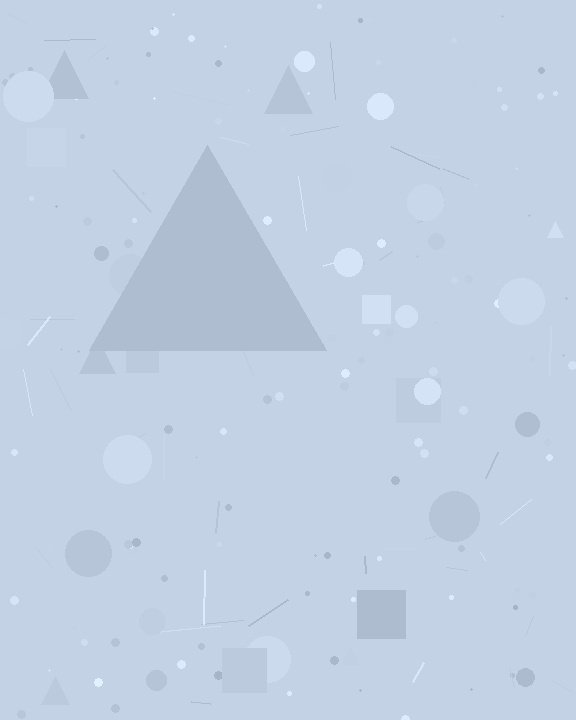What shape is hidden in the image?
A triangle is hidden in the image.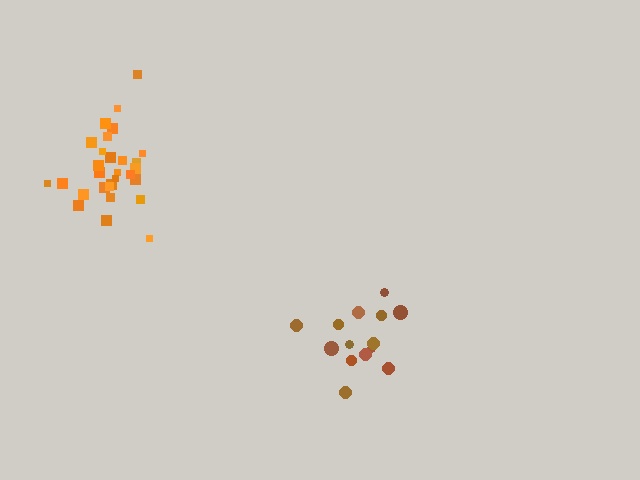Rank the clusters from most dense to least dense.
orange, brown.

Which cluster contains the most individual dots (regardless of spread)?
Orange (29).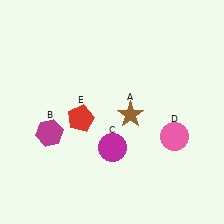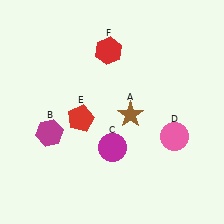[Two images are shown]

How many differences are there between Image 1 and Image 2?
There is 1 difference between the two images.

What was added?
A red hexagon (F) was added in Image 2.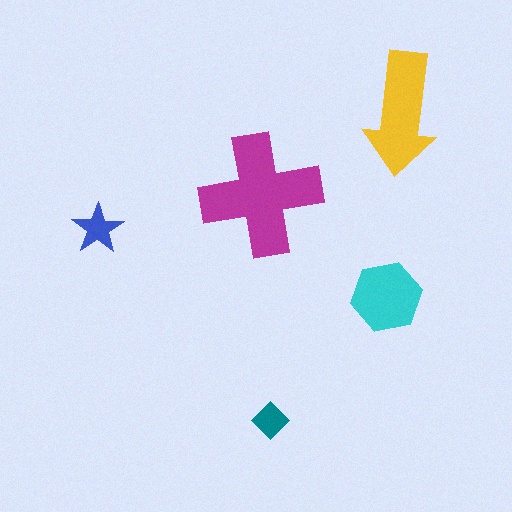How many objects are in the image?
There are 5 objects in the image.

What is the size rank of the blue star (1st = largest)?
4th.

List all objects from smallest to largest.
The teal diamond, the blue star, the cyan hexagon, the yellow arrow, the magenta cross.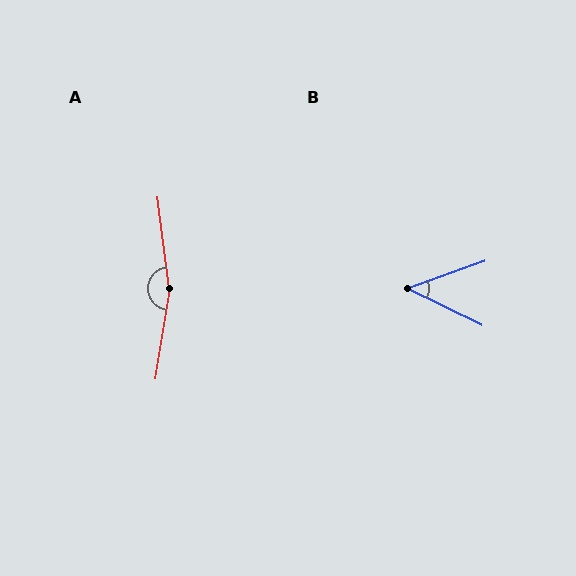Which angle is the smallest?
B, at approximately 46 degrees.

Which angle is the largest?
A, at approximately 164 degrees.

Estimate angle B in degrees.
Approximately 46 degrees.